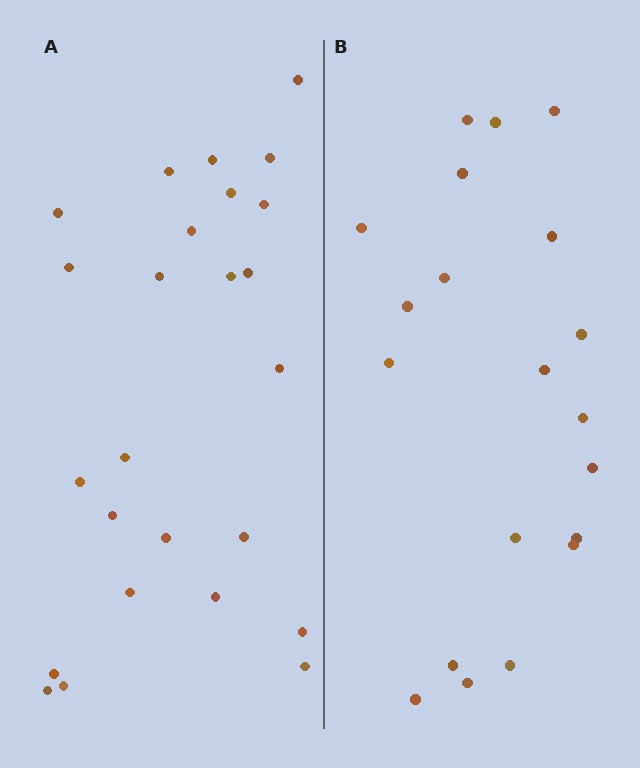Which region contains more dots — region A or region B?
Region A (the left region) has more dots.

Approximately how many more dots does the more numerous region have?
Region A has about 5 more dots than region B.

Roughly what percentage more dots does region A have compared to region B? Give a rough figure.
About 25% more.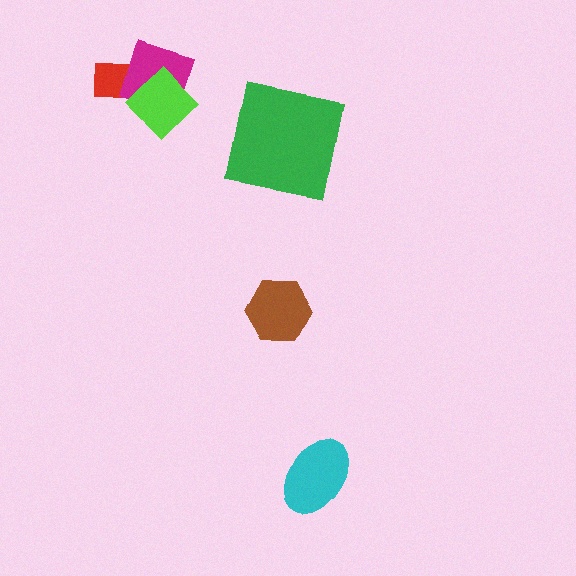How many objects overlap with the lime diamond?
2 objects overlap with the lime diamond.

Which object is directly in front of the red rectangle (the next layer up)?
The magenta diamond is directly in front of the red rectangle.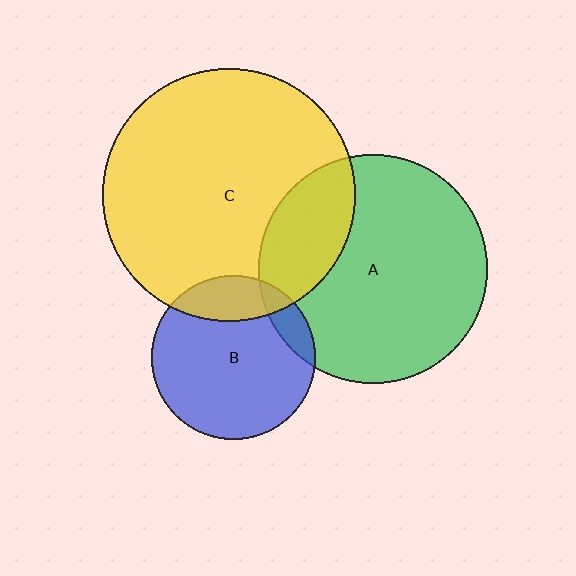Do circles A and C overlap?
Yes.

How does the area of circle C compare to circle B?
Approximately 2.4 times.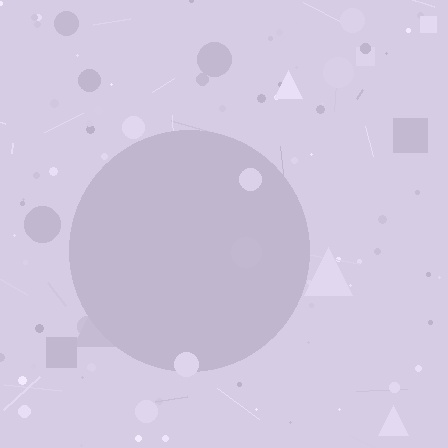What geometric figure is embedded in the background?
A circle is embedded in the background.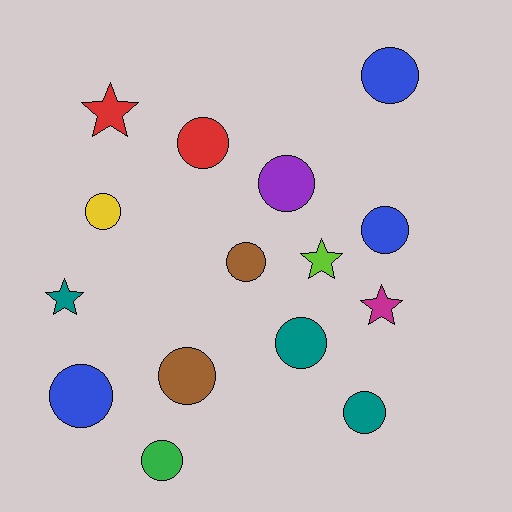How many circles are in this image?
There are 11 circles.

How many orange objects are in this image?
There are no orange objects.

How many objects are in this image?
There are 15 objects.